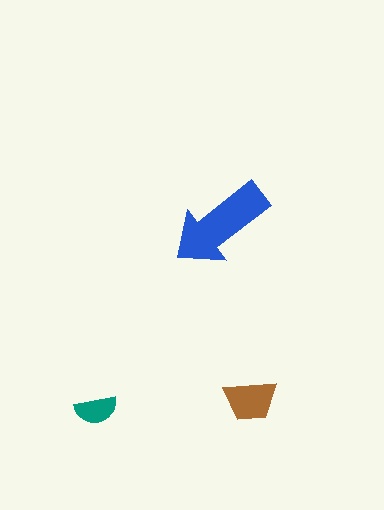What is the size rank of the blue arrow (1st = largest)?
1st.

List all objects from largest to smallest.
The blue arrow, the brown trapezoid, the teal semicircle.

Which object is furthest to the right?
The brown trapezoid is rightmost.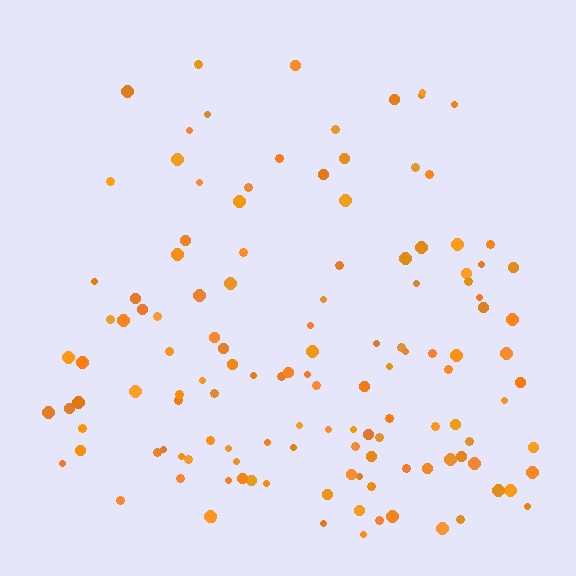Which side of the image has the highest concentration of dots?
The bottom.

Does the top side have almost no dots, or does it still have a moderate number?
Still a moderate number, just noticeably fewer than the bottom.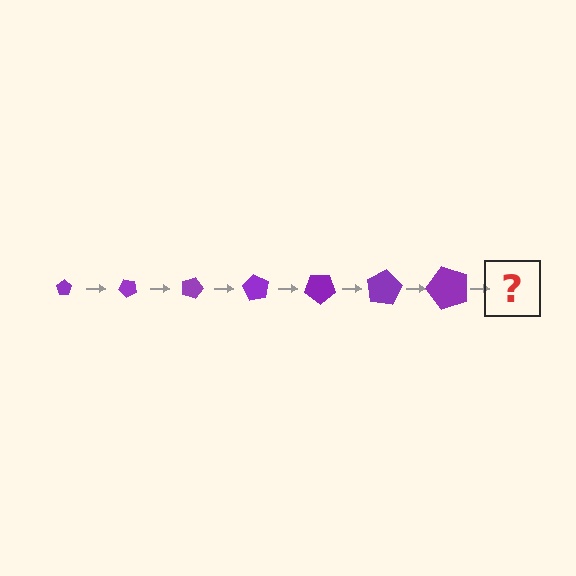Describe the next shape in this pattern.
It should be a pentagon, larger than the previous one and rotated 315 degrees from the start.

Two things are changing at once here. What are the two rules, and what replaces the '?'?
The two rules are that the pentagon grows larger each step and it rotates 45 degrees each step. The '?' should be a pentagon, larger than the previous one and rotated 315 degrees from the start.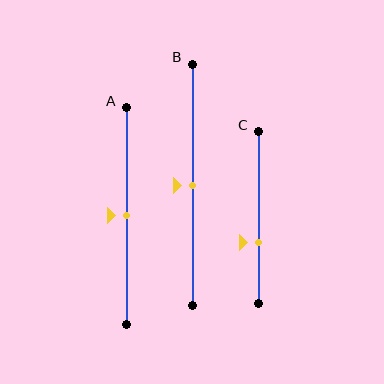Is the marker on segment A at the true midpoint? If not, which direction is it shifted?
Yes, the marker on segment A is at the true midpoint.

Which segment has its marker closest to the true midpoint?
Segment A has its marker closest to the true midpoint.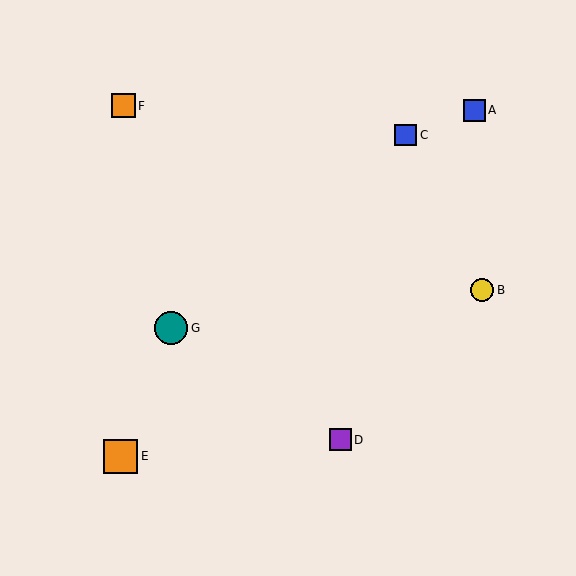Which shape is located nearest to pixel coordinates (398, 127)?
The blue square (labeled C) at (406, 135) is nearest to that location.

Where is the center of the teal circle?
The center of the teal circle is at (171, 328).